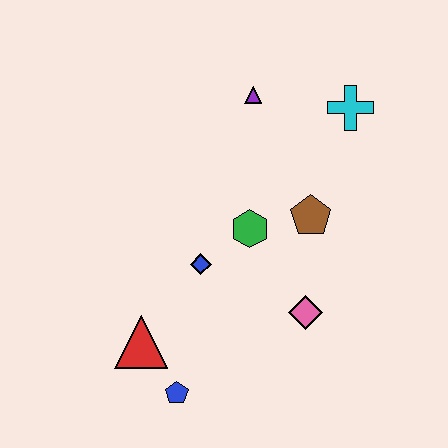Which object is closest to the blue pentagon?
The red triangle is closest to the blue pentagon.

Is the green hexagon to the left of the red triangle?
No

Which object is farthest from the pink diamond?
The purple triangle is farthest from the pink diamond.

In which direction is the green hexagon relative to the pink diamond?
The green hexagon is above the pink diamond.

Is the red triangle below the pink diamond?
Yes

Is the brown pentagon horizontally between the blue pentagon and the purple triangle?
No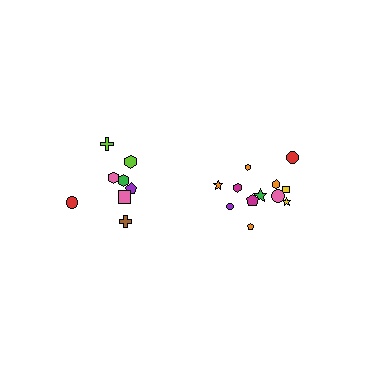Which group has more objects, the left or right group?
The right group.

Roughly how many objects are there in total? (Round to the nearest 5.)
Roughly 20 objects in total.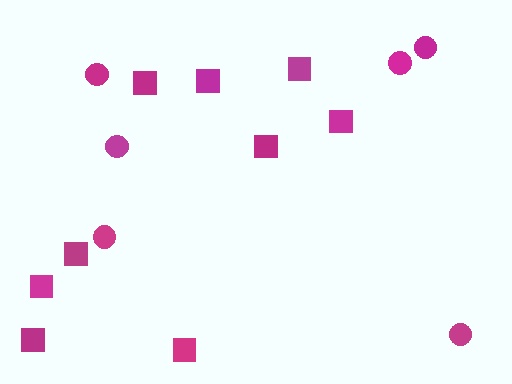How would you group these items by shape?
There are 2 groups: one group of squares (9) and one group of circles (6).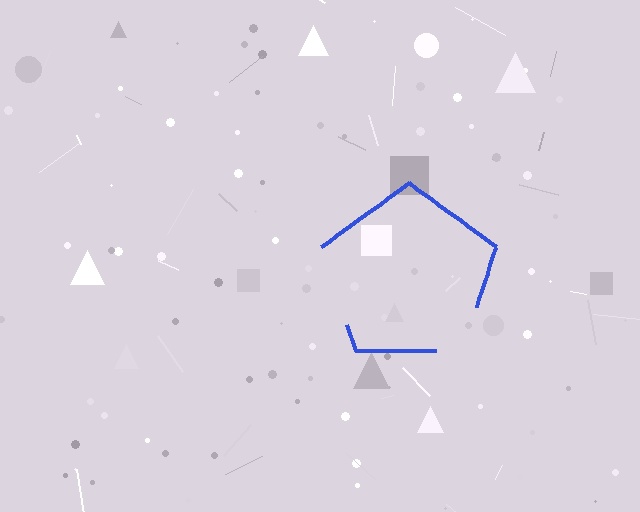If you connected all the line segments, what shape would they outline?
They would outline a pentagon.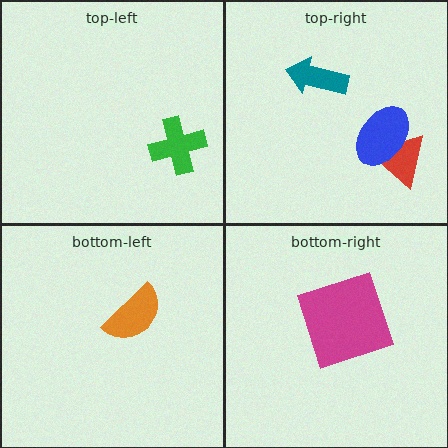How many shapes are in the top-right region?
3.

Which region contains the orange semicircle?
The bottom-left region.